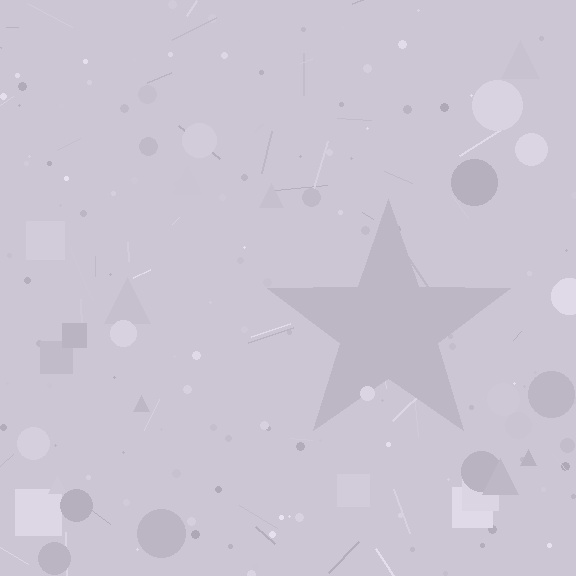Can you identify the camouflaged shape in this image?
The camouflaged shape is a star.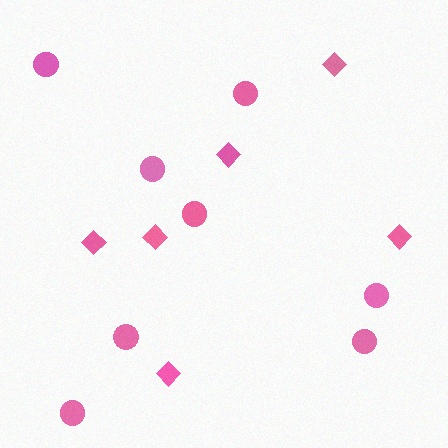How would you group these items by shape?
There are 2 groups: one group of circles (8) and one group of diamonds (6).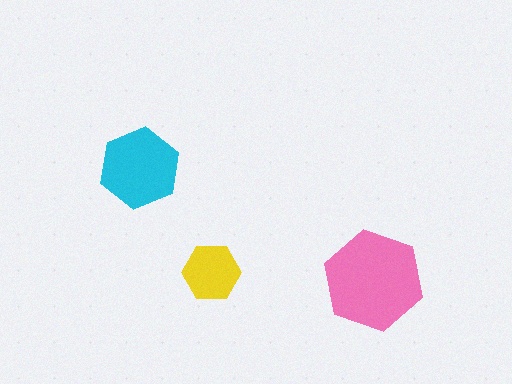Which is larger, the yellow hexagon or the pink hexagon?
The pink one.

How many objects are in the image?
There are 3 objects in the image.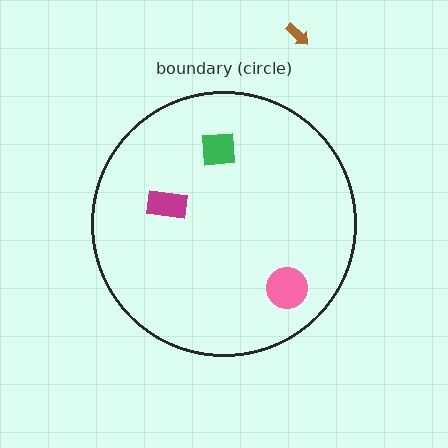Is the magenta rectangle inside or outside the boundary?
Inside.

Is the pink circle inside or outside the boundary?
Inside.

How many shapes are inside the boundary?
3 inside, 1 outside.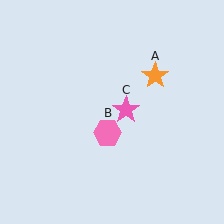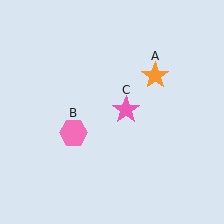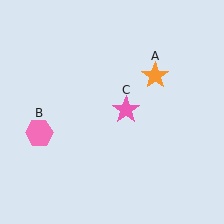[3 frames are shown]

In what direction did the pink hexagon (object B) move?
The pink hexagon (object B) moved left.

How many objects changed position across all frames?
1 object changed position: pink hexagon (object B).